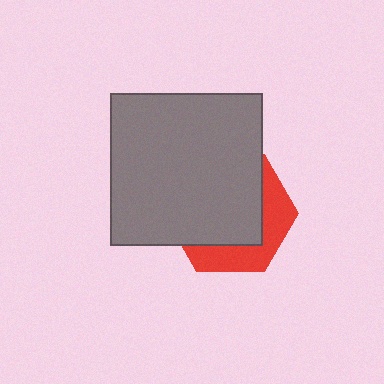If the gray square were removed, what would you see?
You would see the complete red hexagon.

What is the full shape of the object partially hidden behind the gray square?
The partially hidden object is a red hexagon.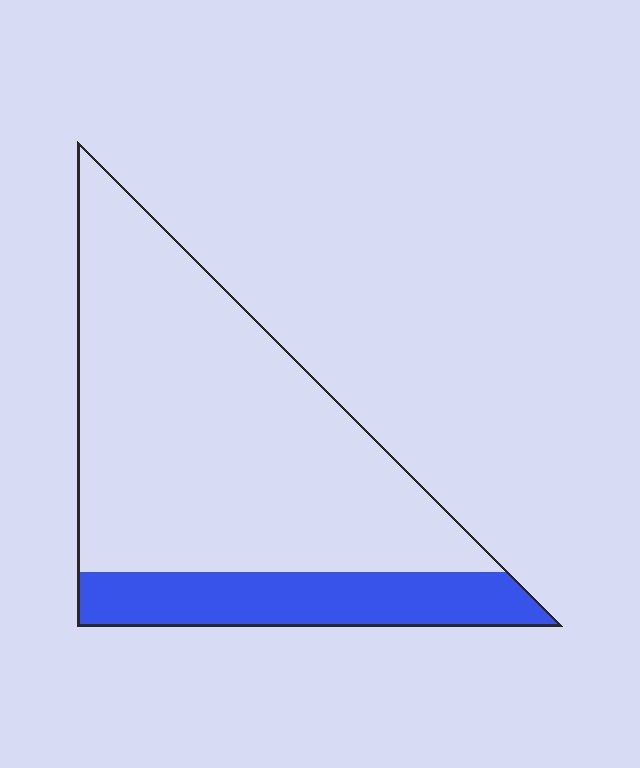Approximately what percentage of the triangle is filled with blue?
Approximately 20%.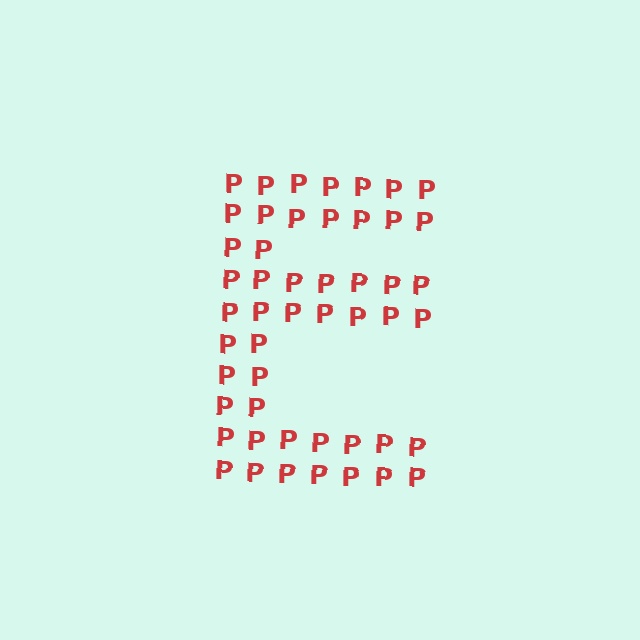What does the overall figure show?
The overall figure shows the letter E.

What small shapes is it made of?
It is made of small letter P's.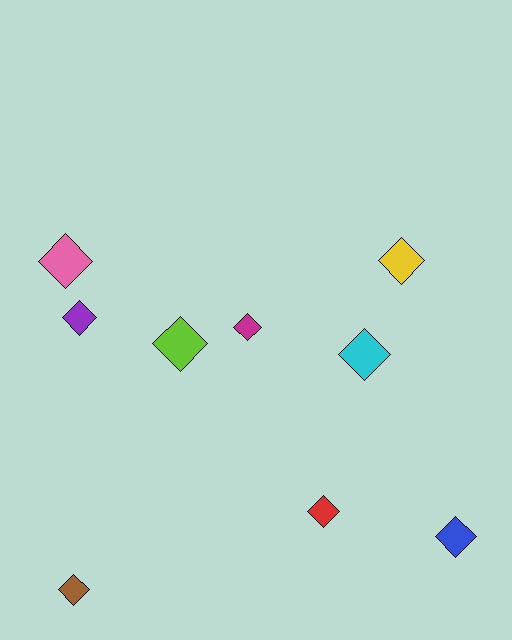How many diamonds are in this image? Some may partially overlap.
There are 9 diamonds.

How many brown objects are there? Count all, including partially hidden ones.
There is 1 brown object.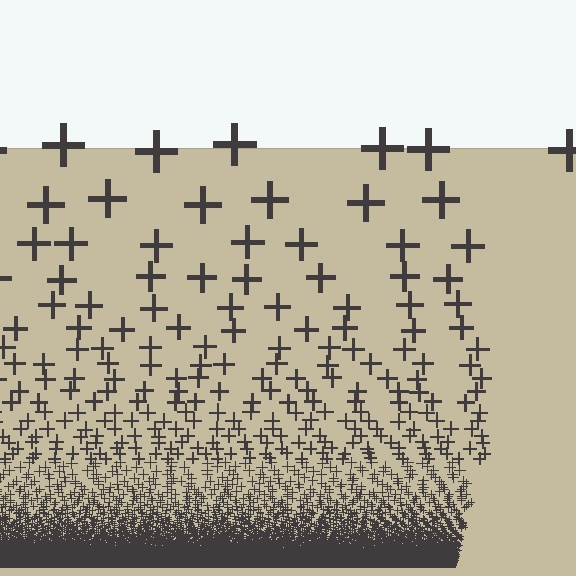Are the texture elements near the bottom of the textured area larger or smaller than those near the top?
Smaller. The gradient is inverted — elements near the bottom are smaller and denser.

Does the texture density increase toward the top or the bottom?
Density increases toward the bottom.